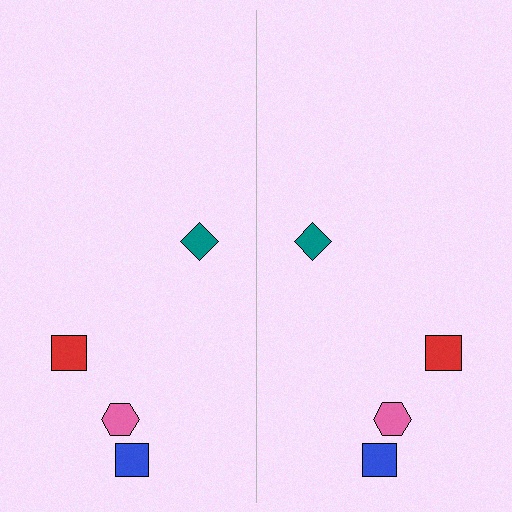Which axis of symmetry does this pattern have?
The pattern has a vertical axis of symmetry running through the center of the image.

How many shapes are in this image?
There are 8 shapes in this image.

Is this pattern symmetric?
Yes, this pattern has bilateral (reflection) symmetry.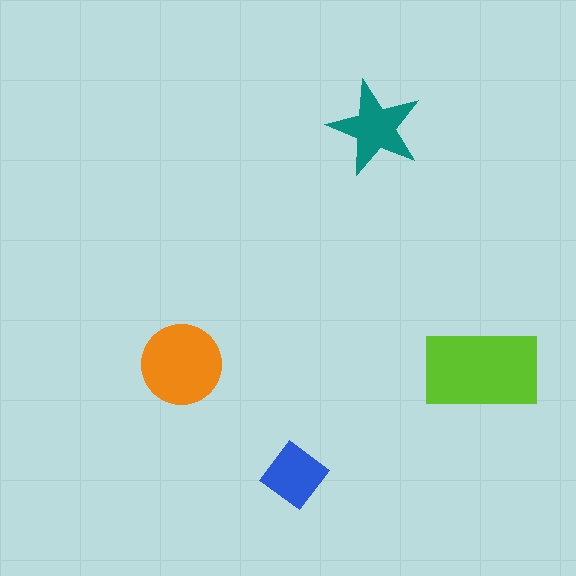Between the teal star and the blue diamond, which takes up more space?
The teal star.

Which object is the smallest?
The blue diamond.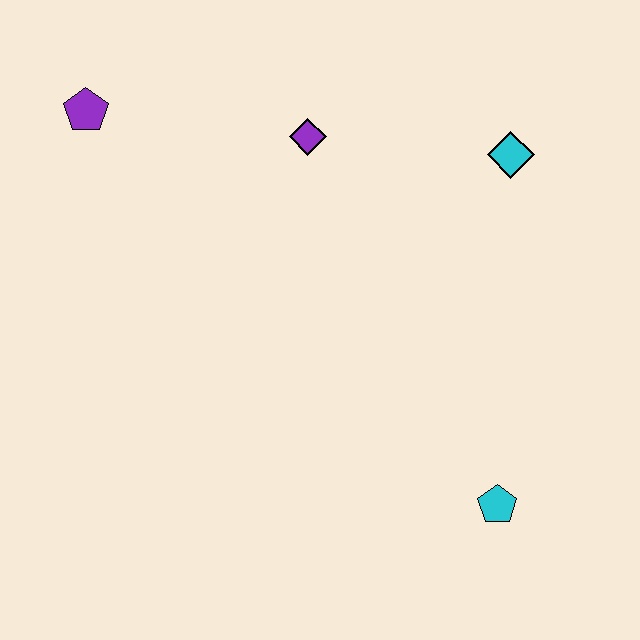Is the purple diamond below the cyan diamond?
No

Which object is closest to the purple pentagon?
The purple diamond is closest to the purple pentagon.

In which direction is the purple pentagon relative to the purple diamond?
The purple pentagon is to the left of the purple diamond.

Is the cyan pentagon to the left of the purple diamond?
No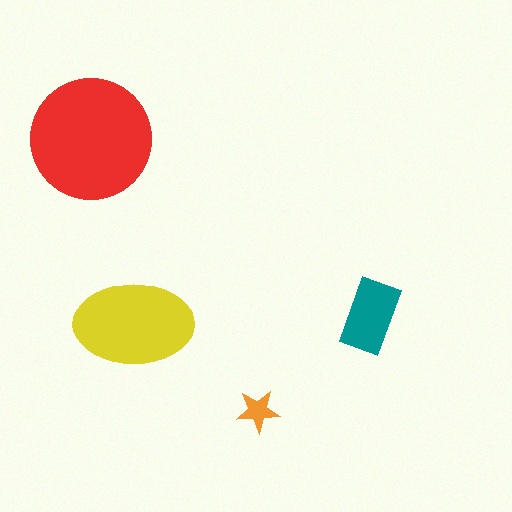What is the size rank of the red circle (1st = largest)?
1st.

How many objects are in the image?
There are 4 objects in the image.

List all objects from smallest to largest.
The orange star, the teal rectangle, the yellow ellipse, the red circle.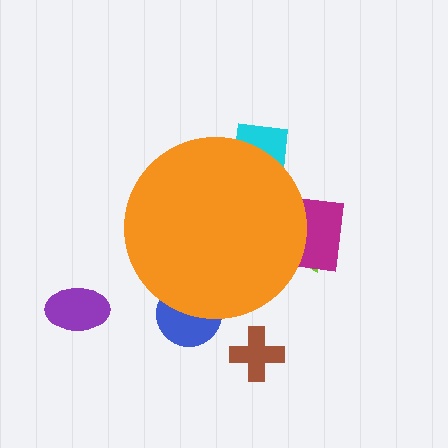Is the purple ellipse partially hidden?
No, the purple ellipse is fully visible.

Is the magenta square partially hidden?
Yes, the magenta square is partially hidden behind the orange circle.